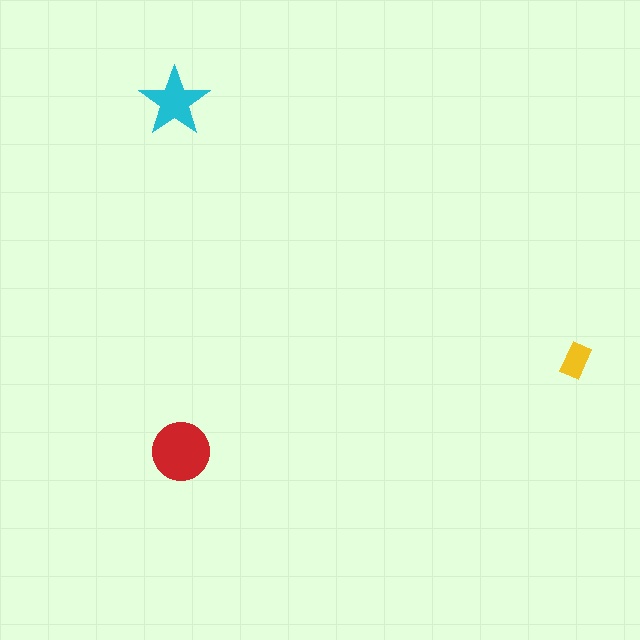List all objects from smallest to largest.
The yellow rectangle, the cyan star, the red circle.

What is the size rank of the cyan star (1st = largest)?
2nd.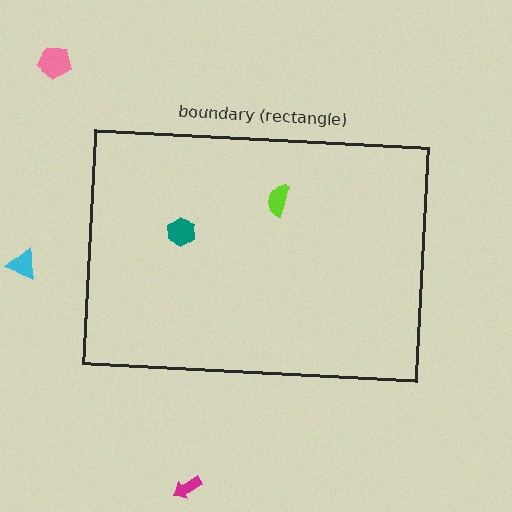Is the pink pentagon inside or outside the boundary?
Outside.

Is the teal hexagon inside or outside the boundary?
Inside.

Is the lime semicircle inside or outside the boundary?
Inside.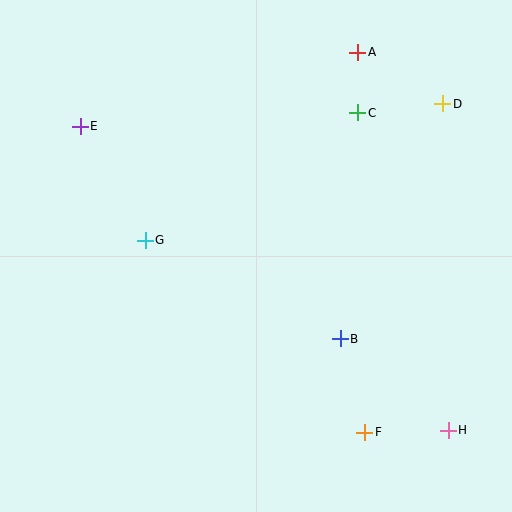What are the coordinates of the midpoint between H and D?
The midpoint between H and D is at (445, 267).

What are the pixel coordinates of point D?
Point D is at (443, 104).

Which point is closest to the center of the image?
Point G at (145, 240) is closest to the center.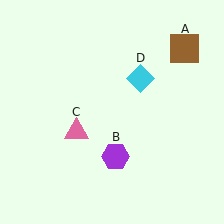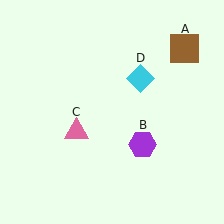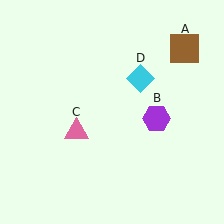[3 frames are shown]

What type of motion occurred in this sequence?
The purple hexagon (object B) rotated counterclockwise around the center of the scene.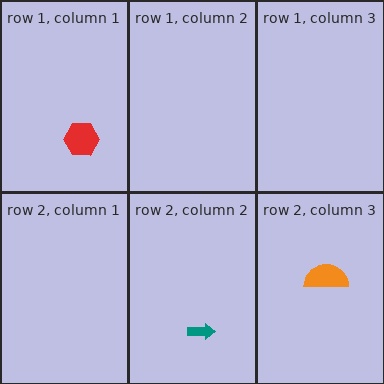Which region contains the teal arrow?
The row 2, column 2 region.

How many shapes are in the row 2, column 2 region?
1.